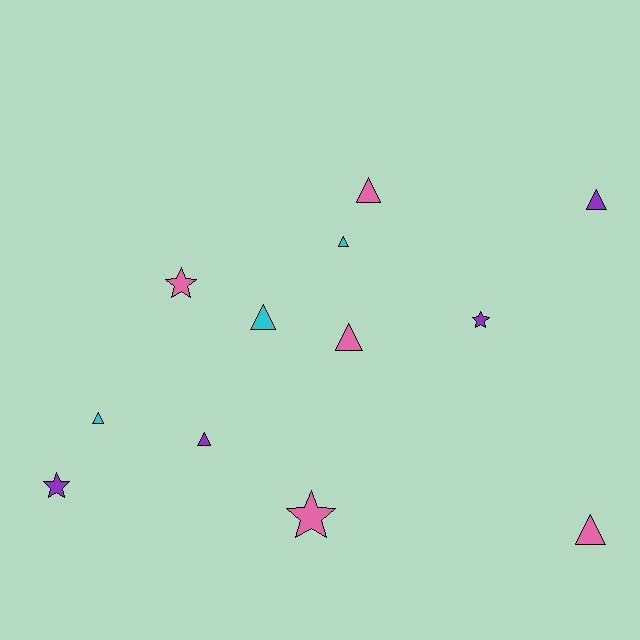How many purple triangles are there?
There are 2 purple triangles.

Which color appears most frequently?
Pink, with 5 objects.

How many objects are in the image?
There are 12 objects.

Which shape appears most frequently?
Triangle, with 8 objects.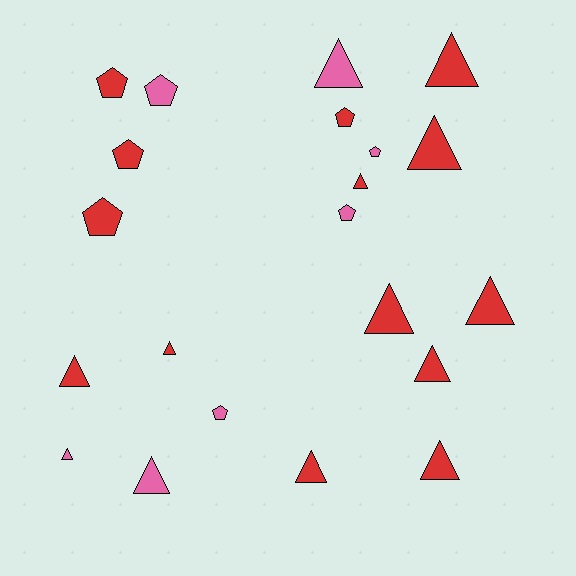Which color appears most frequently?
Red, with 14 objects.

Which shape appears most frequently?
Triangle, with 13 objects.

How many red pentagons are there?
There are 4 red pentagons.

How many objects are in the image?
There are 21 objects.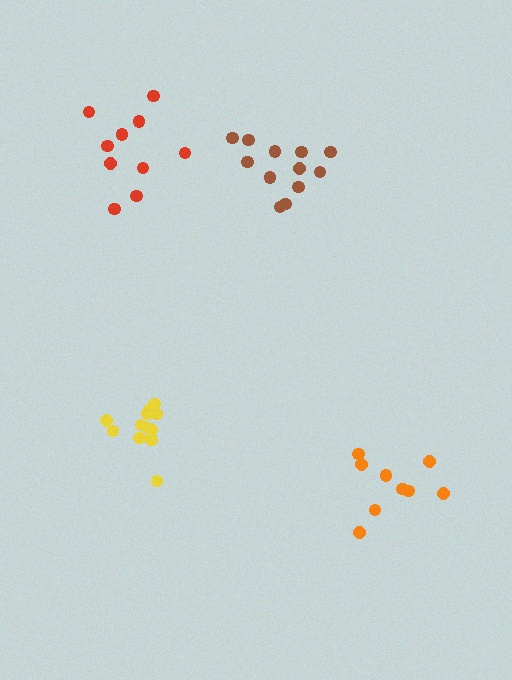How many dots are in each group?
Group 1: 9 dots, Group 2: 12 dots, Group 3: 12 dots, Group 4: 10 dots (43 total).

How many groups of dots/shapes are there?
There are 4 groups.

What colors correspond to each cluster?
The clusters are colored: orange, yellow, brown, red.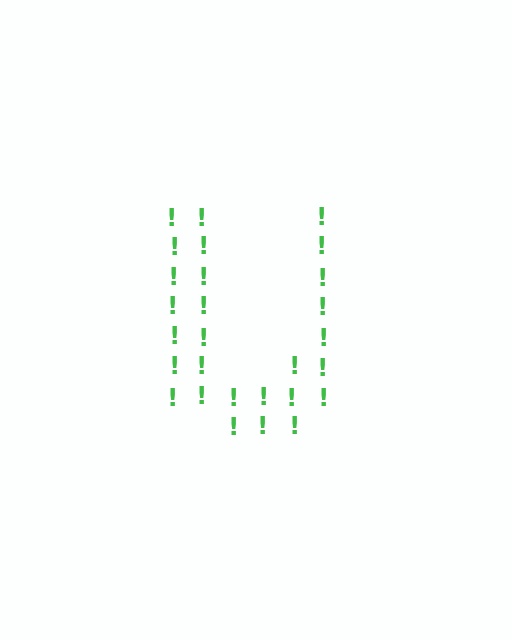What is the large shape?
The large shape is the letter U.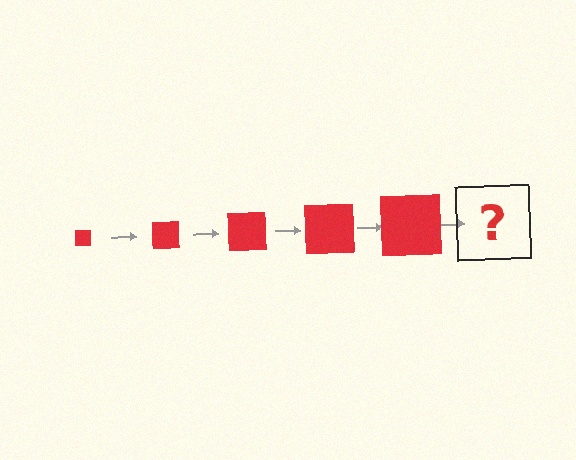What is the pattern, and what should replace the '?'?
The pattern is that the square gets progressively larger each step. The '?' should be a red square, larger than the previous one.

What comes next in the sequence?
The next element should be a red square, larger than the previous one.